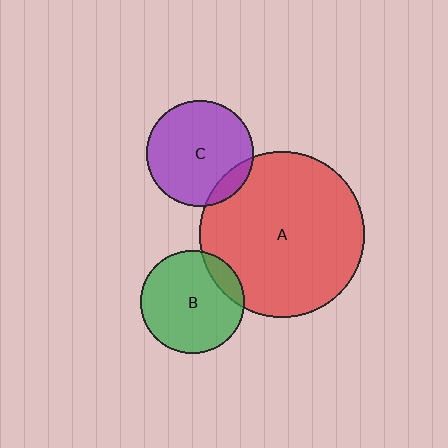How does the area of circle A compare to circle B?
Approximately 2.6 times.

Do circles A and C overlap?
Yes.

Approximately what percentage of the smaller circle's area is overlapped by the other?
Approximately 10%.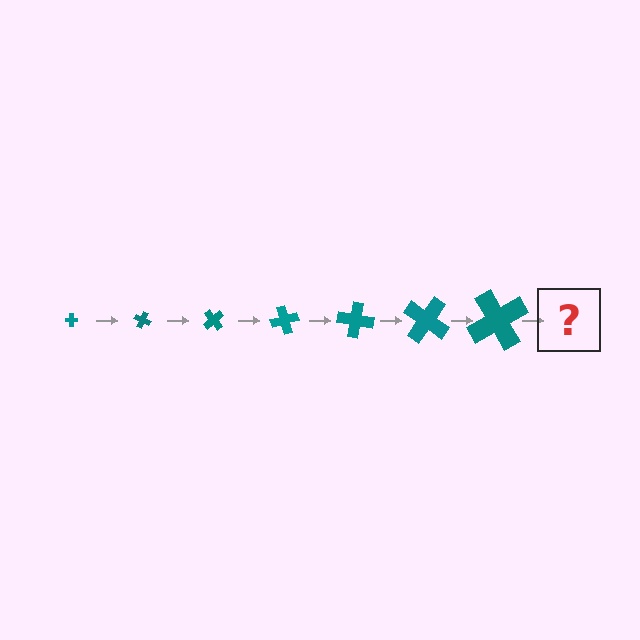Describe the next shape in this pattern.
It should be a cross, larger than the previous one and rotated 175 degrees from the start.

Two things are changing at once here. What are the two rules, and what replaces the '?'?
The two rules are that the cross grows larger each step and it rotates 25 degrees each step. The '?' should be a cross, larger than the previous one and rotated 175 degrees from the start.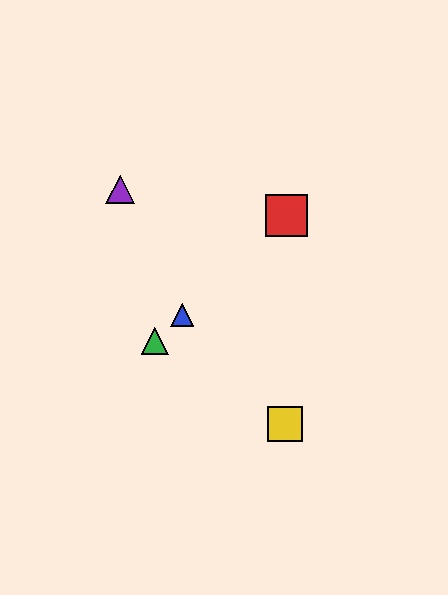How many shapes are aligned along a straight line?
3 shapes (the red square, the blue triangle, the green triangle) are aligned along a straight line.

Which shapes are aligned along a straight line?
The red square, the blue triangle, the green triangle are aligned along a straight line.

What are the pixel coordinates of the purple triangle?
The purple triangle is at (120, 190).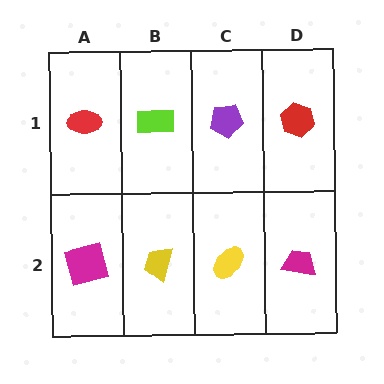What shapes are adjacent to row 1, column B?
A yellow trapezoid (row 2, column B), a red ellipse (row 1, column A), a purple pentagon (row 1, column C).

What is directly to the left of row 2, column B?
A magenta square.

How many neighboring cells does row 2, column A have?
2.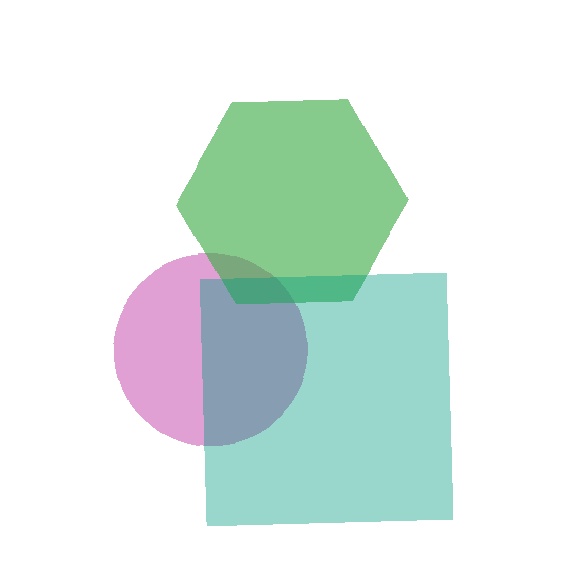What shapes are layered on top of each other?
The layered shapes are: a magenta circle, a green hexagon, a teal square.